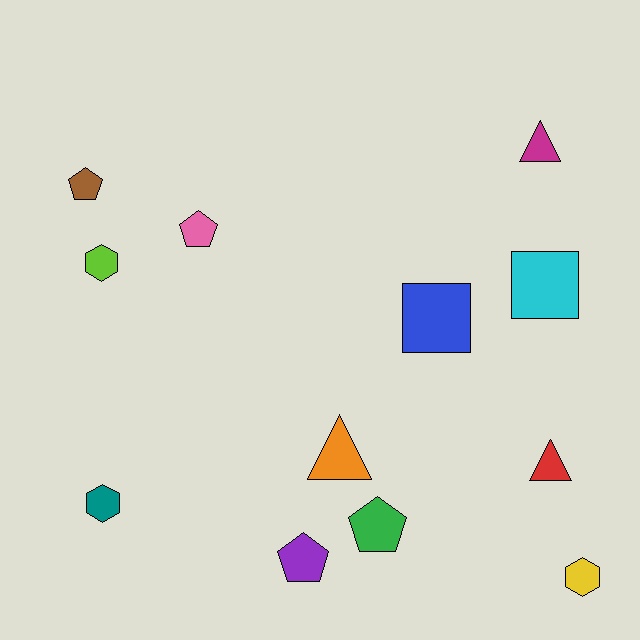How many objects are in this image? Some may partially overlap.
There are 12 objects.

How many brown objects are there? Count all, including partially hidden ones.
There is 1 brown object.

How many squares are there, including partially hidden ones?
There are 2 squares.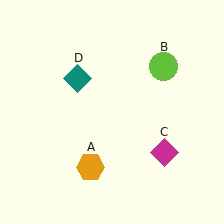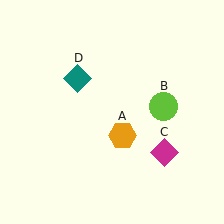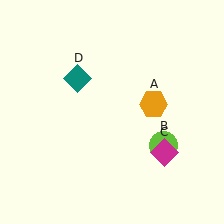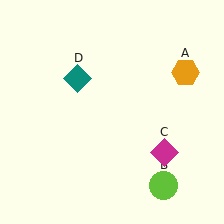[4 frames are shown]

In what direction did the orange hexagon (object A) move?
The orange hexagon (object A) moved up and to the right.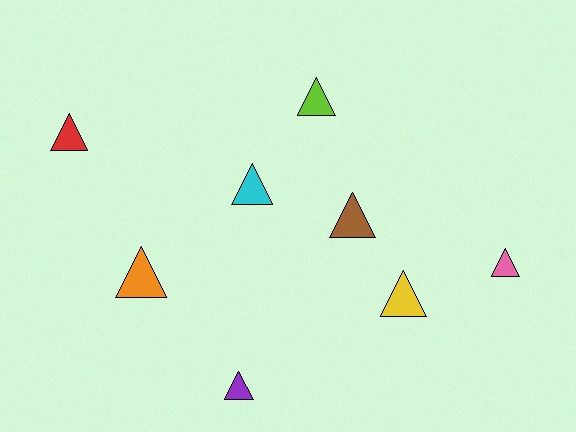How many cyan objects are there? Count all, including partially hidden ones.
There is 1 cyan object.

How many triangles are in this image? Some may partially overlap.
There are 8 triangles.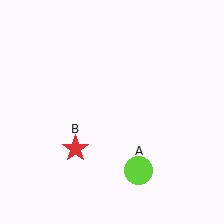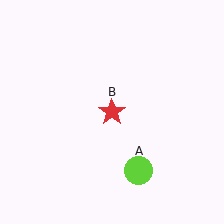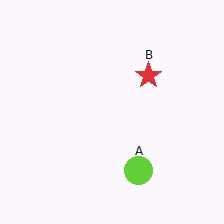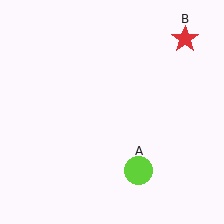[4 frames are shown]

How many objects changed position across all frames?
1 object changed position: red star (object B).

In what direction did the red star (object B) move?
The red star (object B) moved up and to the right.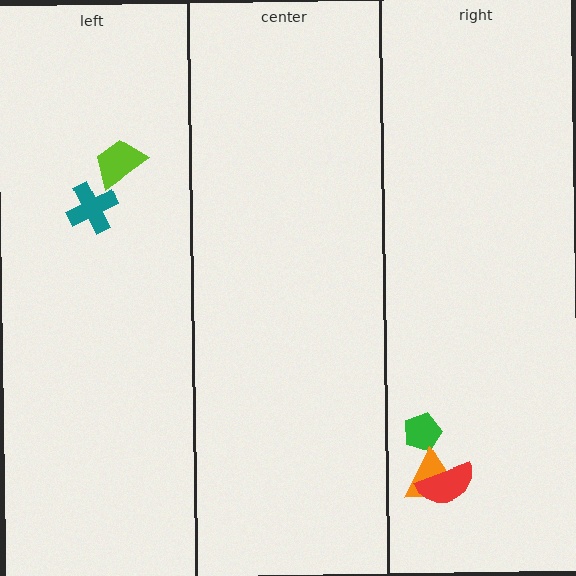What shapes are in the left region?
The teal cross, the lime trapezoid.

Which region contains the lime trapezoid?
The left region.